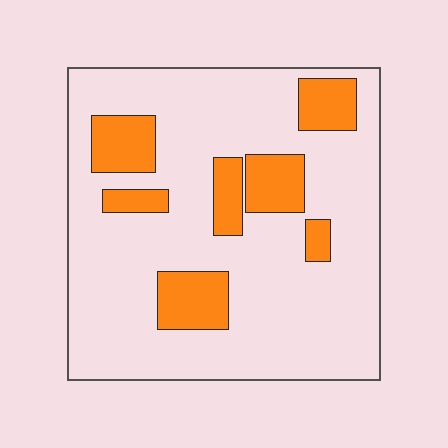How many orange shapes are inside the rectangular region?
7.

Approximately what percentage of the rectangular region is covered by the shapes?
Approximately 20%.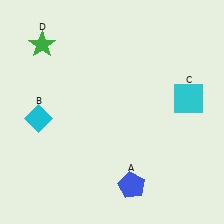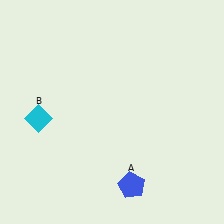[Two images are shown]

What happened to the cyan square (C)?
The cyan square (C) was removed in Image 2. It was in the top-right area of Image 1.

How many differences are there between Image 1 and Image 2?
There are 2 differences between the two images.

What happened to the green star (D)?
The green star (D) was removed in Image 2. It was in the top-left area of Image 1.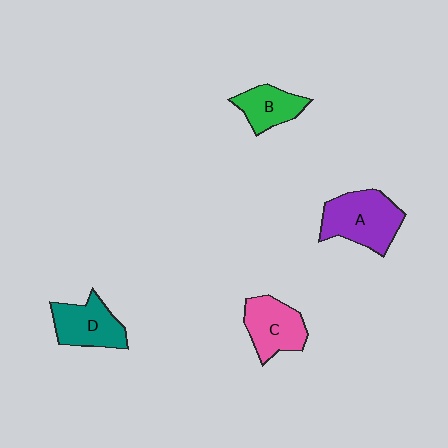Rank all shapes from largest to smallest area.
From largest to smallest: A (purple), C (pink), D (teal), B (green).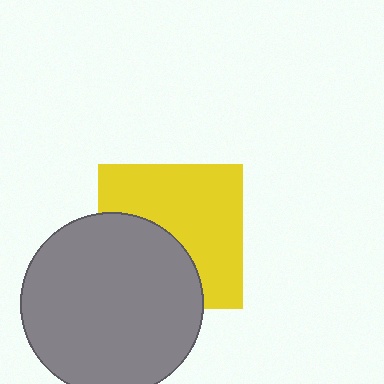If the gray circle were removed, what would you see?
You would see the complete yellow square.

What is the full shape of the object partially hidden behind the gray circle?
The partially hidden object is a yellow square.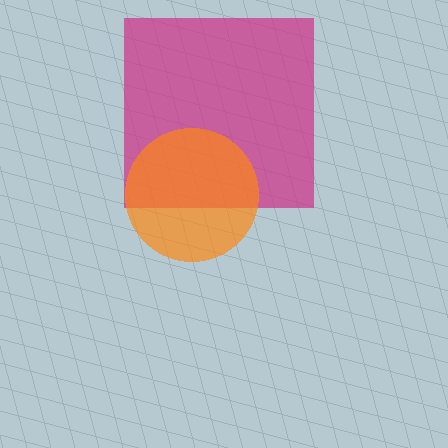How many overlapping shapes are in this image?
There are 2 overlapping shapes in the image.